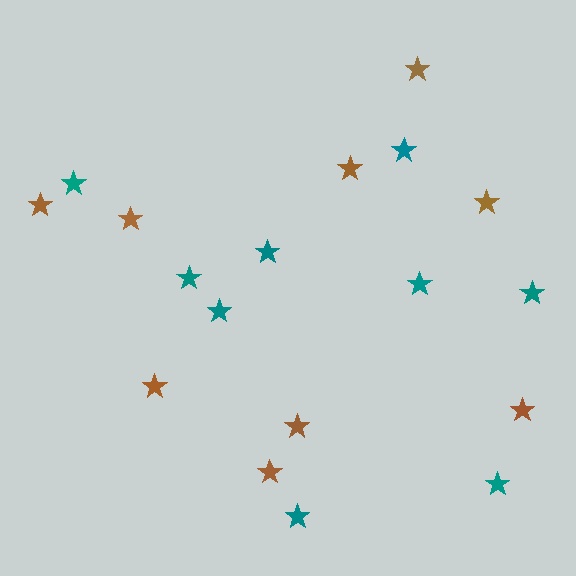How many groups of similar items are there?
There are 2 groups: one group of teal stars (9) and one group of brown stars (9).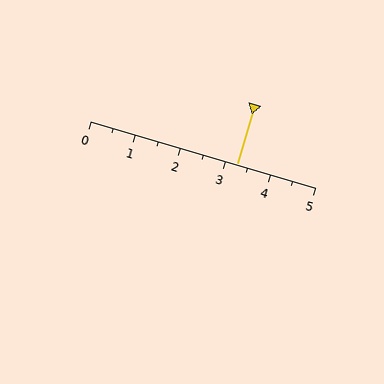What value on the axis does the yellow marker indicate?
The marker indicates approximately 3.2.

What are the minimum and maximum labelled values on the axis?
The axis runs from 0 to 5.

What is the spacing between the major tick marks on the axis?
The major ticks are spaced 1 apart.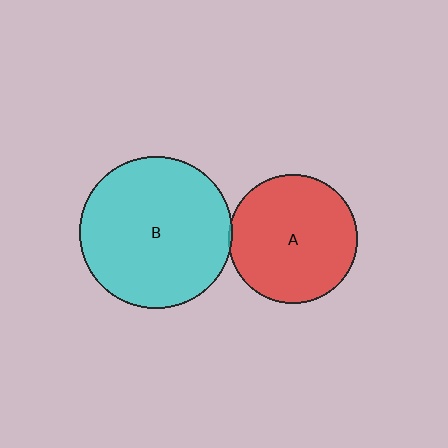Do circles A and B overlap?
Yes.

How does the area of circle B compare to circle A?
Approximately 1.4 times.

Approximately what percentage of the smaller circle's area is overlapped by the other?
Approximately 5%.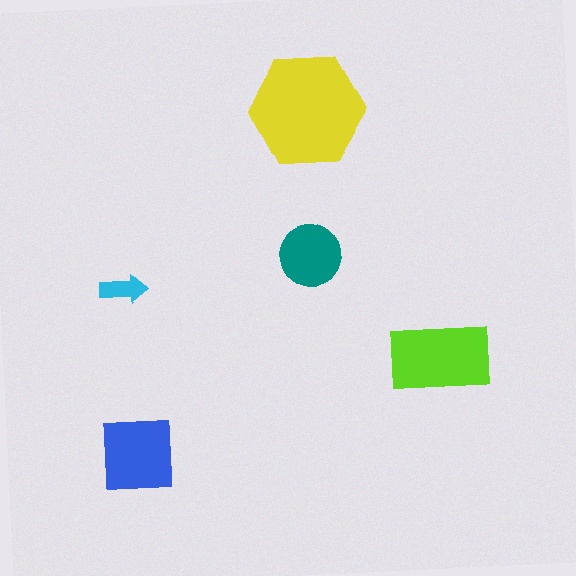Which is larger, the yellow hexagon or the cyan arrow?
The yellow hexagon.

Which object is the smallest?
The cyan arrow.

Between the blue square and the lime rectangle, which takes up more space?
The lime rectangle.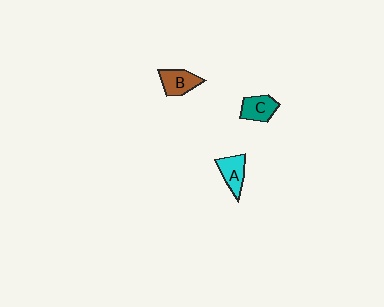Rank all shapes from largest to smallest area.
From largest to smallest: B (brown), C (teal), A (cyan).